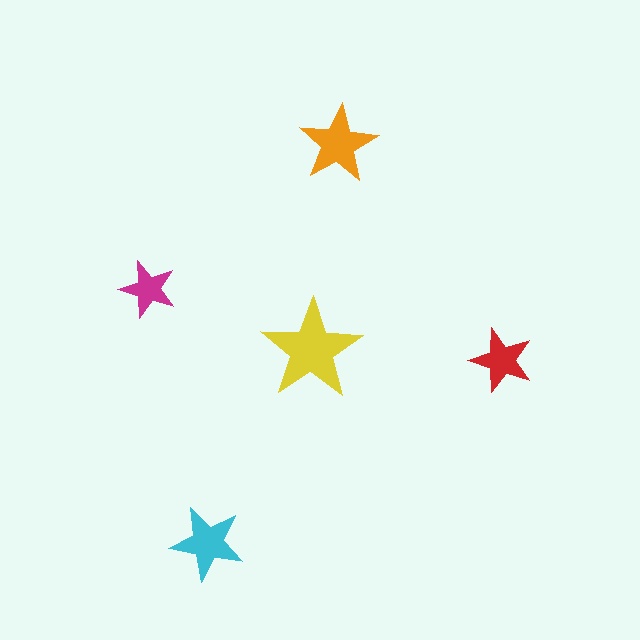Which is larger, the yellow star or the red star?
The yellow one.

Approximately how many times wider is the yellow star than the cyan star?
About 1.5 times wider.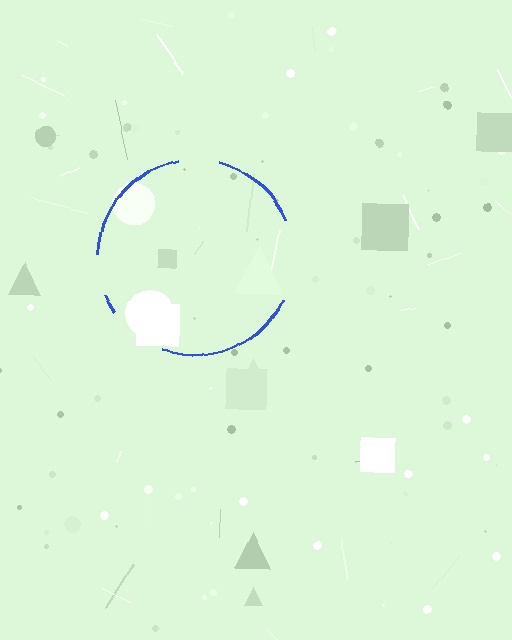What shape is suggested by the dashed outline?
The dashed outline suggests a circle.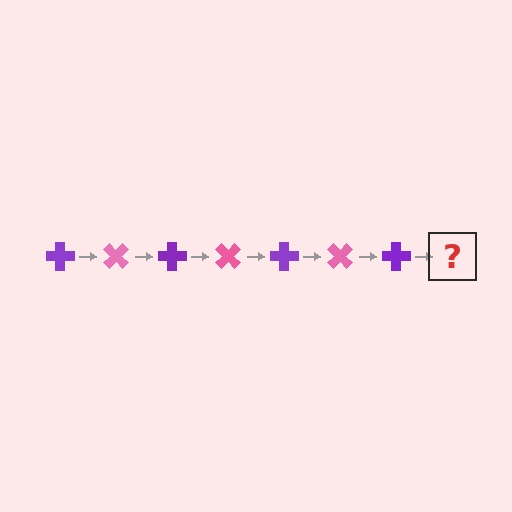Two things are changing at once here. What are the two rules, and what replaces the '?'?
The two rules are that it rotates 45 degrees each step and the color cycles through purple and pink. The '?' should be a pink cross, rotated 315 degrees from the start.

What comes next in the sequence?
The next element should be a pink cross, rotated 315 degrees from the start.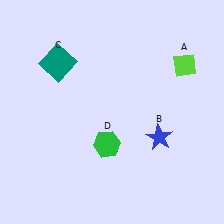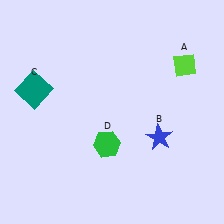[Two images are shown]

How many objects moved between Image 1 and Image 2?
1 object moved between the two images.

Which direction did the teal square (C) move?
The teal square (C) moved down.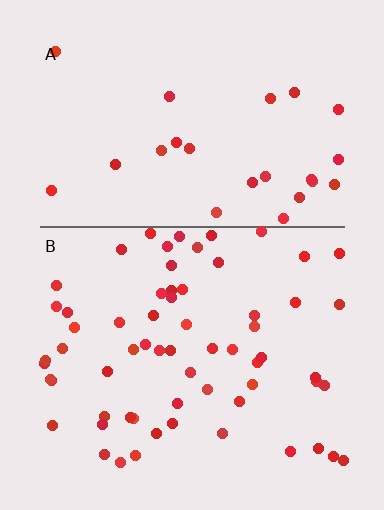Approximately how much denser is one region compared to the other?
Approximately 2.5× — region B over region A.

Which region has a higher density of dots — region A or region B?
B (the bottom).